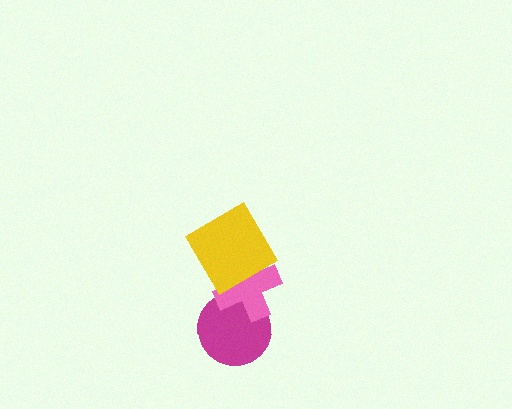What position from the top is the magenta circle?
The magenta circle is 3rd from the top.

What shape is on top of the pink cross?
The yellow diamond is on top of the pink cross.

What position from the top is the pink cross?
The pink cross is 2nd from the top.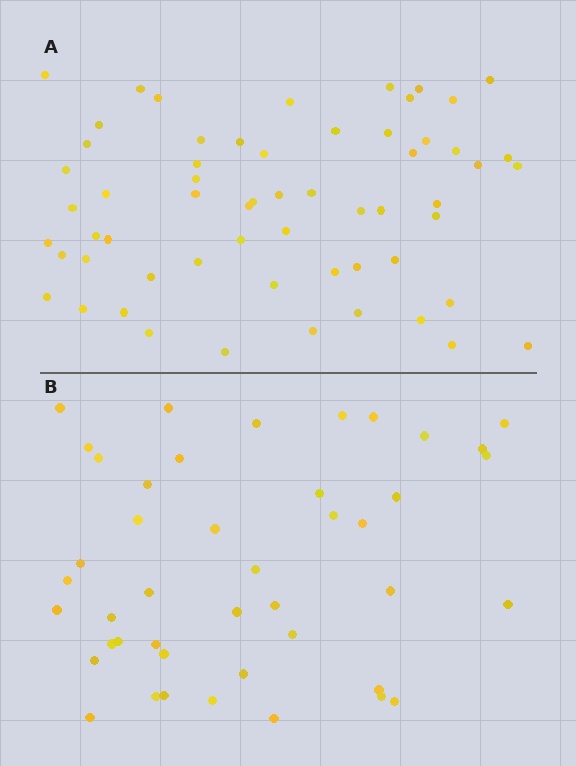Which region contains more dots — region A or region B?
Region A (the top region) has more dots.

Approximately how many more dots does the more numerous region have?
Region A has approximately 15 more dots than region B.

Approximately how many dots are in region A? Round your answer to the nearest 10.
About 60 dots.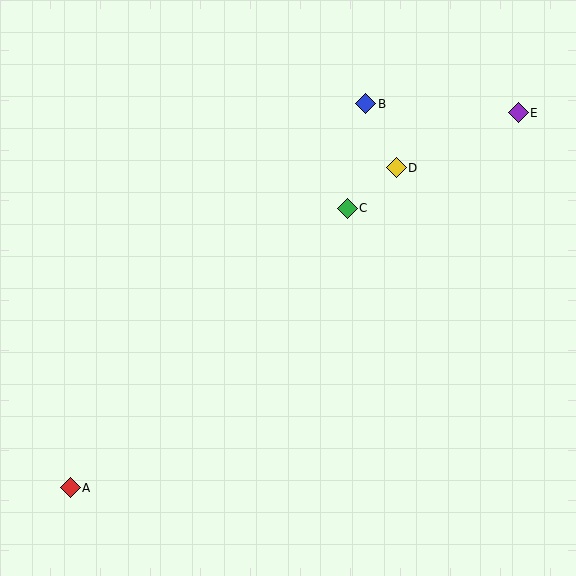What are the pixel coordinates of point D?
Point D is at (396, 168).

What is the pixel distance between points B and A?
The distance between B and A is 485 pixels.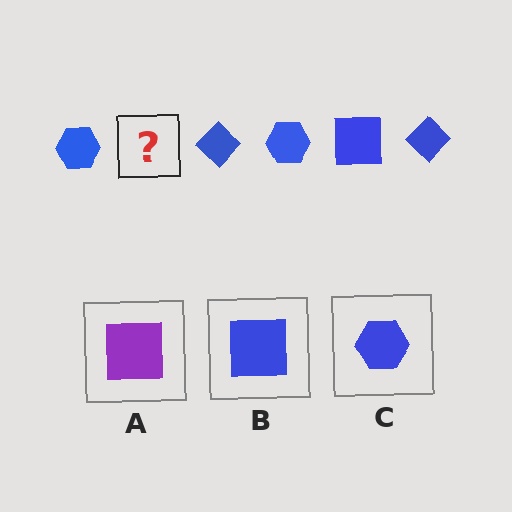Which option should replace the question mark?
Option B.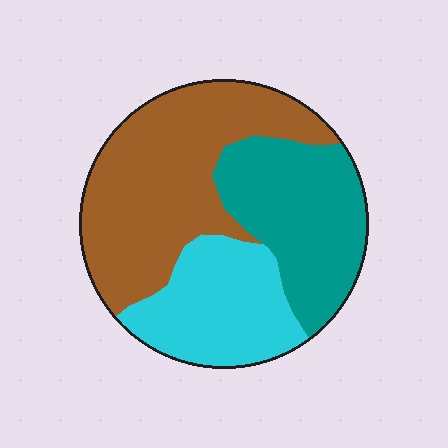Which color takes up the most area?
Brown, at roughly 45%.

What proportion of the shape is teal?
Teal covers around 30% of the shape.